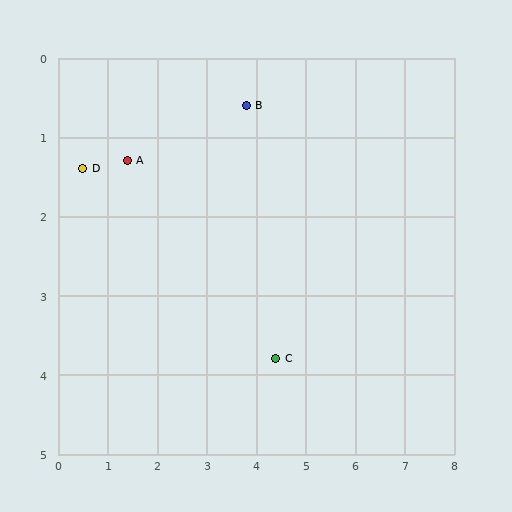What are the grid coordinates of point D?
Point D is at approximately (0.5, 1.4).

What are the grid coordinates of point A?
Point A is at approximately (1.4, 1.3).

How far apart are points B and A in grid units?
Points B and A are about 2.5 grid units apart.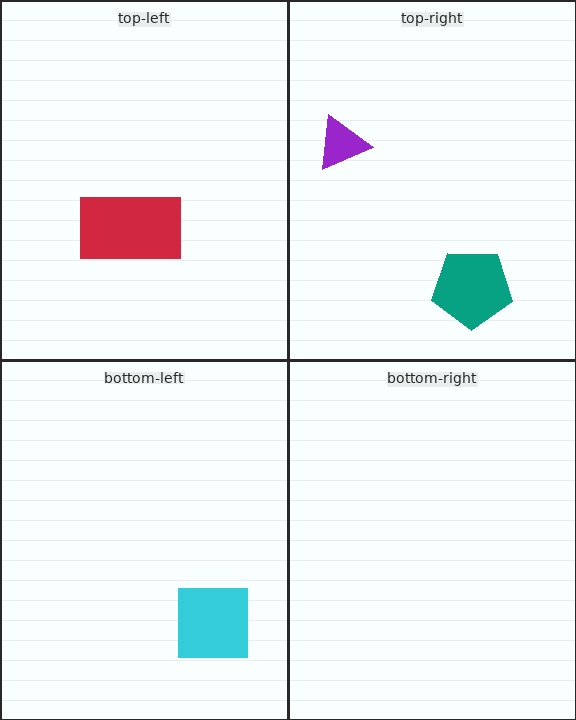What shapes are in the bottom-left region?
The cyan square.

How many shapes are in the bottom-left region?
1.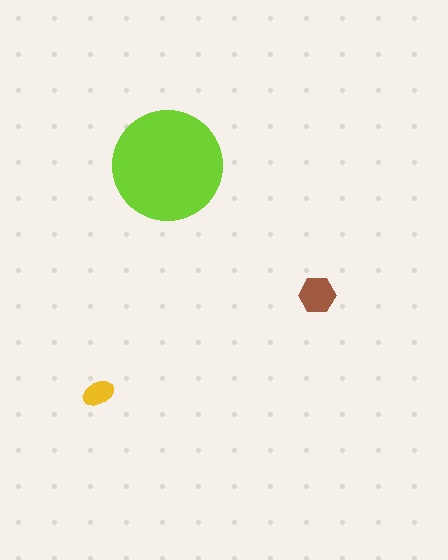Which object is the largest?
The lime circle.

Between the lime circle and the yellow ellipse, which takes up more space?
The lime circle.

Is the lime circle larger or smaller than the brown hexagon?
Larger.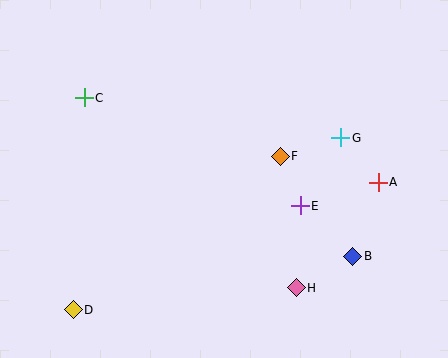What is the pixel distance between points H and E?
The distance between H and E is 82 pixels.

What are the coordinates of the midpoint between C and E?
The midpoint between C and E is at (192, 152).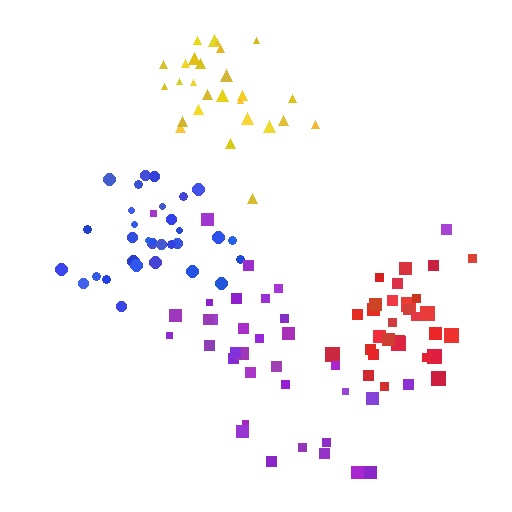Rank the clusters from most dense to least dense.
red, blue, yellow, purple.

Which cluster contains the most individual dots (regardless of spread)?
Purple (35).